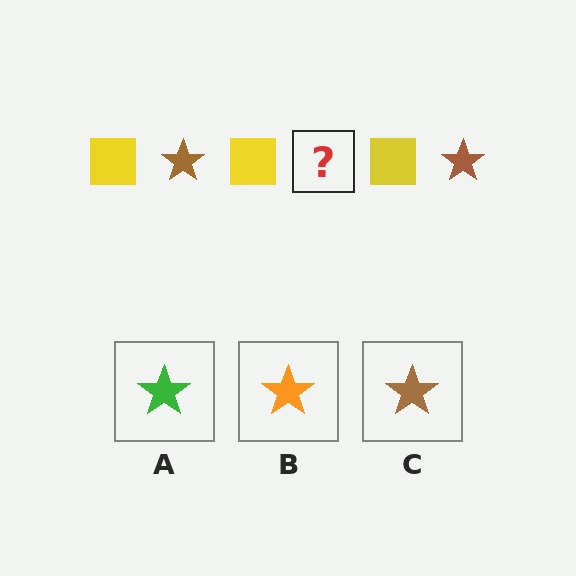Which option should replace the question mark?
Option C.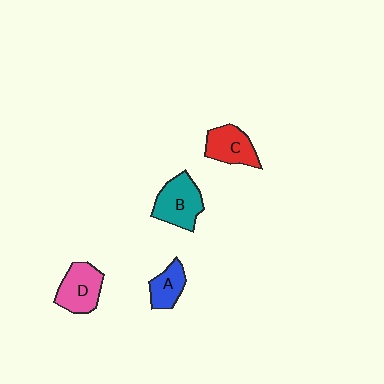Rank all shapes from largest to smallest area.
From largest to smallest: B (teal), D (pink), C (red), A (blue).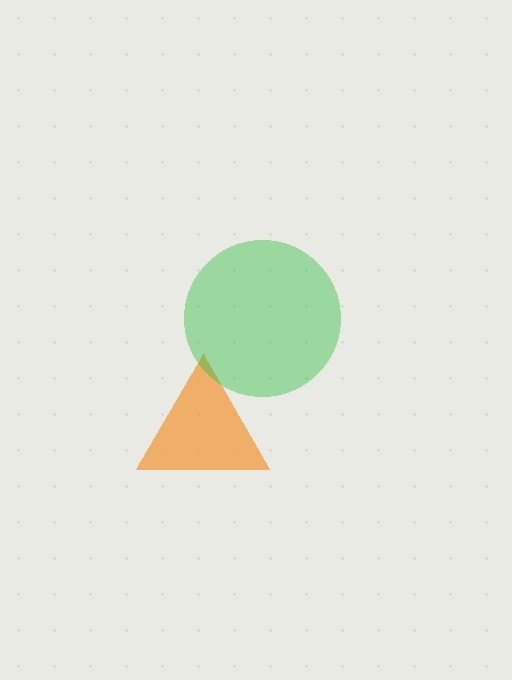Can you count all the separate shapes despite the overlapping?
Yes, there are 2 separate shapes.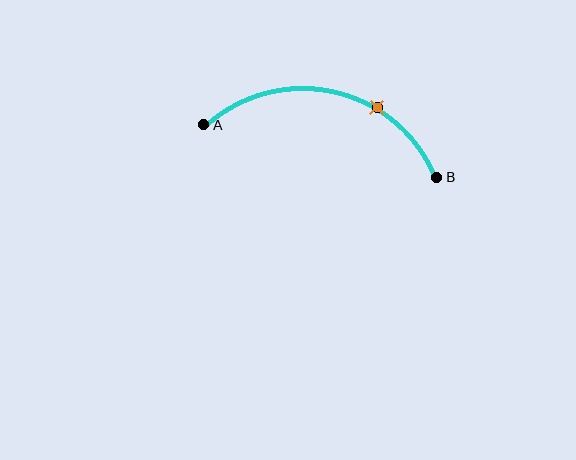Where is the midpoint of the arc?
The arc midpoint is the point on the curve farthest from the straight line joining A and B. It sits above that line.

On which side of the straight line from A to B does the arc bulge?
The arc bulges above the straight line connecting A and B.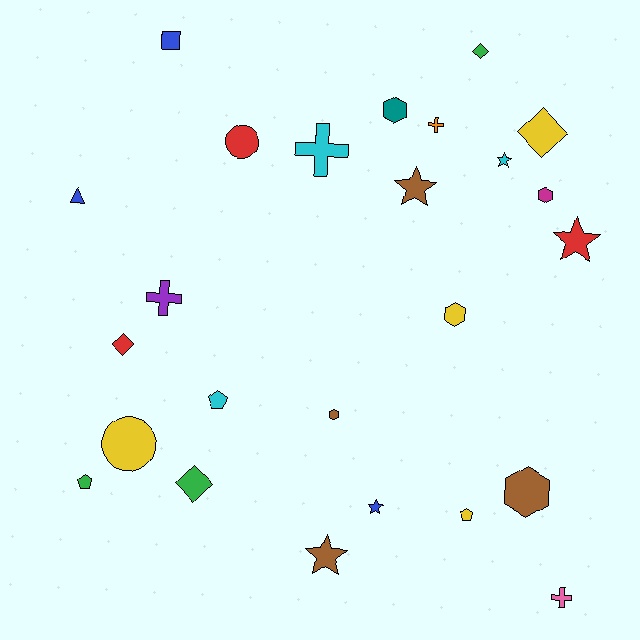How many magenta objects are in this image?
There is 1 magenta object.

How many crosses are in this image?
There are 4 crosses.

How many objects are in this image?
There are 25 objects.